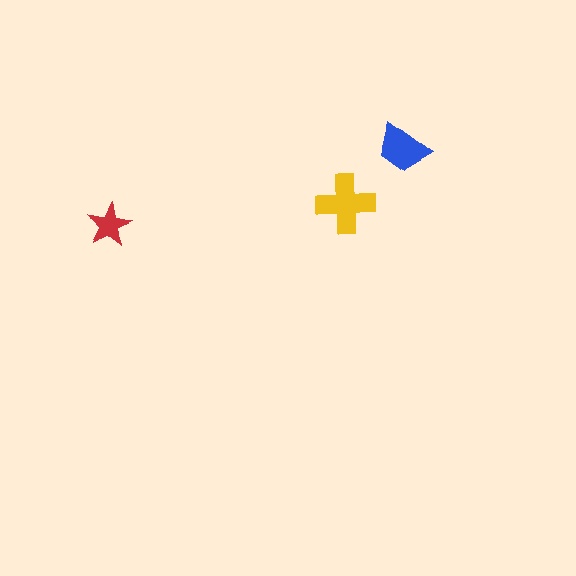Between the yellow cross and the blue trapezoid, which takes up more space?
The yellow cross.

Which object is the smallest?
The red star.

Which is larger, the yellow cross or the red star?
The yellow cross.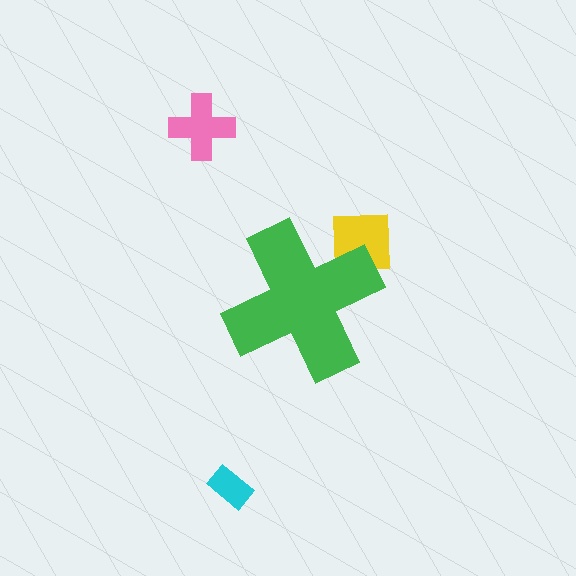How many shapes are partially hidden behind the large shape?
1 shape is partially hidden.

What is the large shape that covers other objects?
A green cross.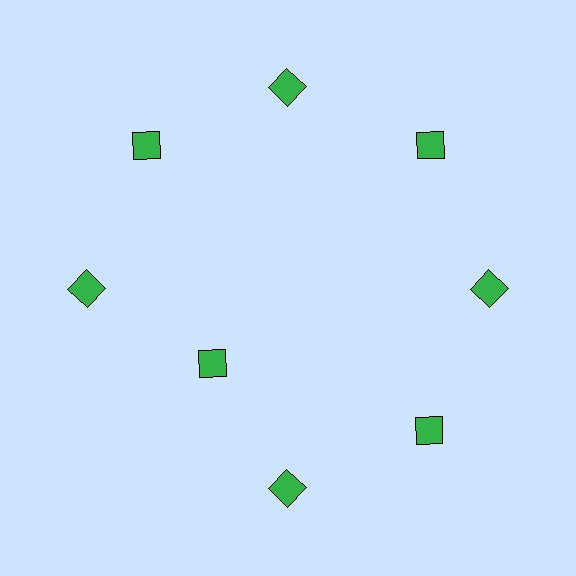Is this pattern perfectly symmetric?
No. The 8 green diamonds are arranged in a ring, but one element near the 8 o'clock position is pulled inward toward the center, breaking the 8-fold rotational symmetry.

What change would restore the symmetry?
The symmetry would be restored by moving it outward, back onto the ring so that all 8 diamonds sit at equal angles and equal distance from the center.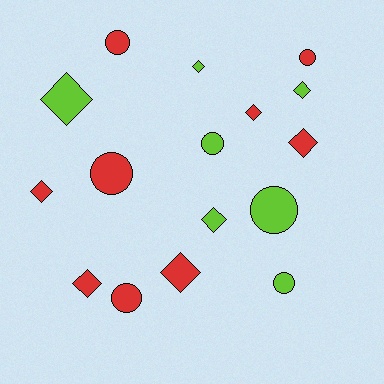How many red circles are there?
There are 4 red circles.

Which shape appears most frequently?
Diamond, with 9 objects.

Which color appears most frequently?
Red, with 9 objects.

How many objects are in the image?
There are 16 objects.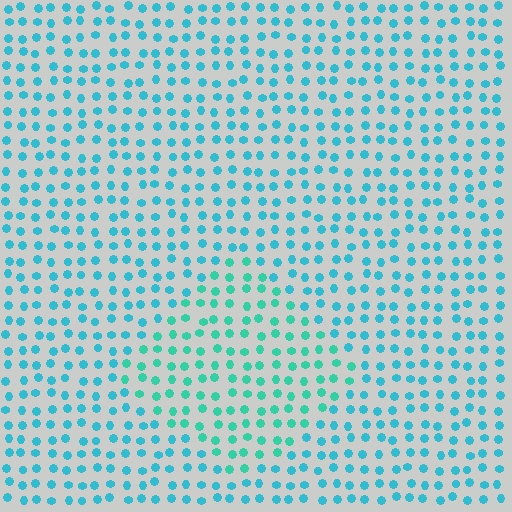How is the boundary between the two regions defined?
The boundary is defined purely by a slight shift in hue (about 25 degrees). Spacing, size, and orientation are identical on both sides.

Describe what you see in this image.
The image is filled with small cyan elements in a uniform arrangement. A diamond-shaped region is visible where the elements are tinted to a slightly different hue, forming a subtle color boundary.